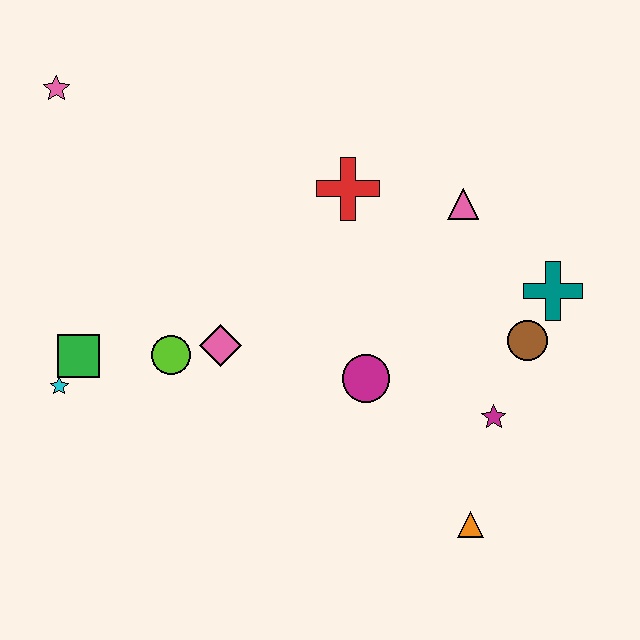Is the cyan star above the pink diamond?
No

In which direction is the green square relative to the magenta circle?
The green square is to the left of the magenta circle.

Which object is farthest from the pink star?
The orange triangle is farthest from the pink star.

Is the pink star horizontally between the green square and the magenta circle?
No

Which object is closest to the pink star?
The green square is closest to the pink star.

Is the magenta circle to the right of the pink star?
Yes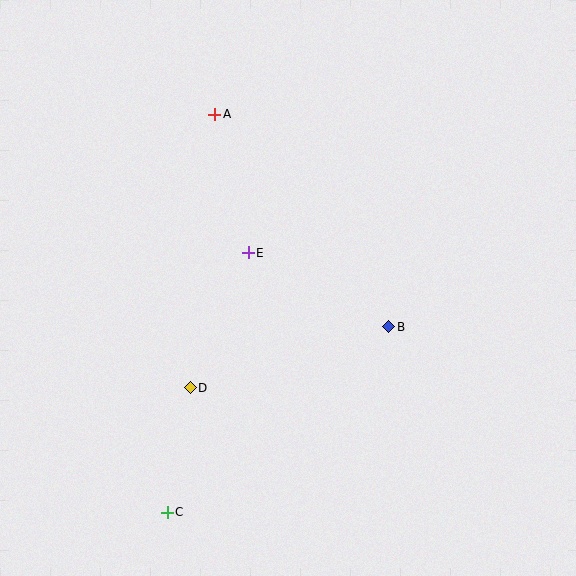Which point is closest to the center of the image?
Point E at (248, 253) is closest to the center.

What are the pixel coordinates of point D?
Point D is at (190, 388).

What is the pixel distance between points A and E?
The distance between A and E is 143 pixels.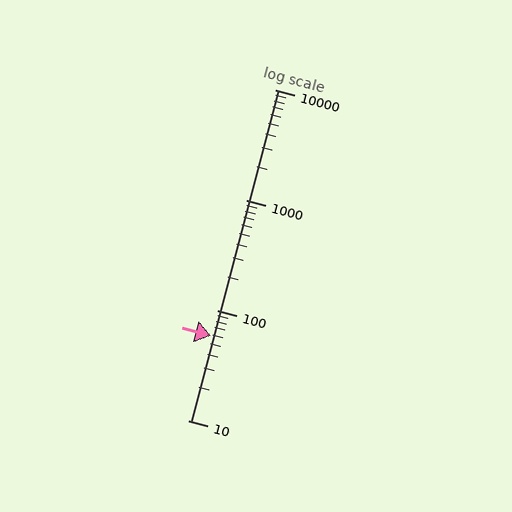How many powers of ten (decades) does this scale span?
The scale spans 3 decades, from 10 to 10000.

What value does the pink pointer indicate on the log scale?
The pointer indicates approximately 58.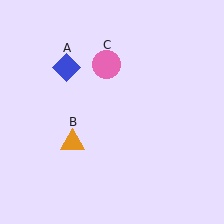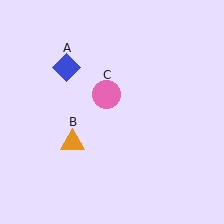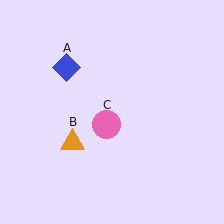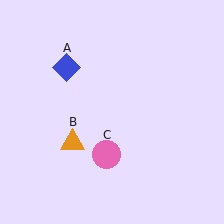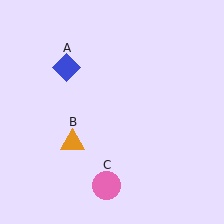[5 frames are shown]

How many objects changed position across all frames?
1 object changed position: pink circle (object C).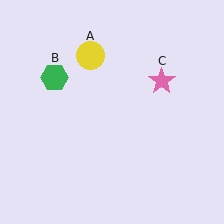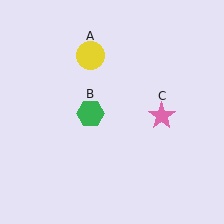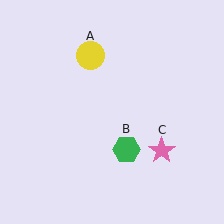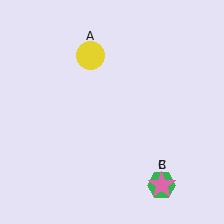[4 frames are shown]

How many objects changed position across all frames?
2 objects changed position: green hexagon (object B), pink star (object C).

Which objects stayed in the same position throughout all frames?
Yellow circle (object A) remained stationary.